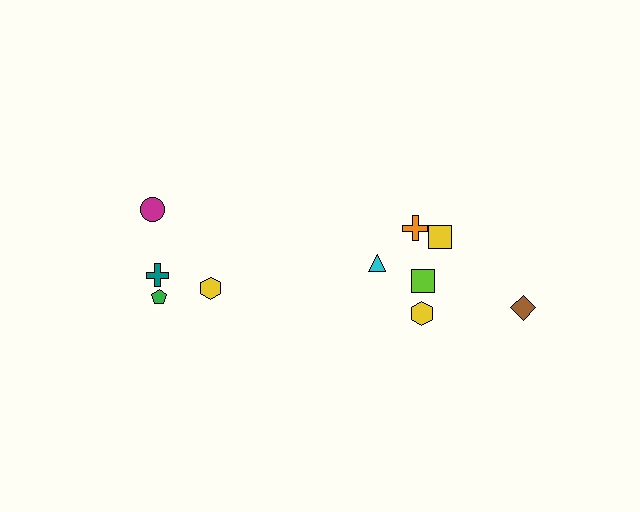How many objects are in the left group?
There are 4 objects.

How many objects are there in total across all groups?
There are 10 objects.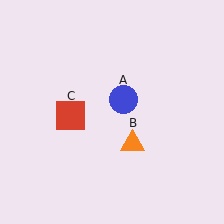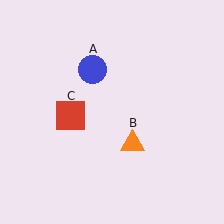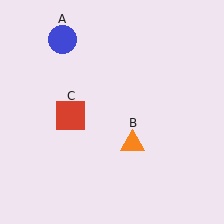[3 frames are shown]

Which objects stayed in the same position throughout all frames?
Orange triangle (object B) and red square (object C) remained stationary.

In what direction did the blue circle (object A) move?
The blue circle (object A) moved up and to the left.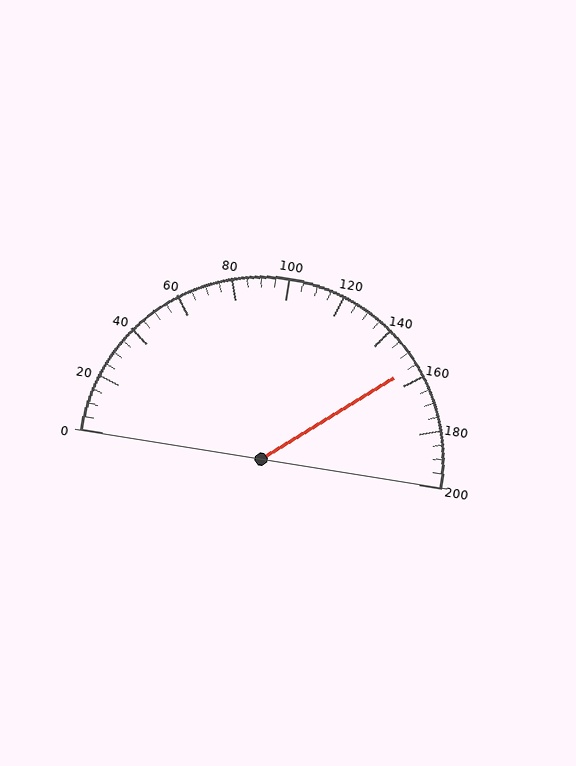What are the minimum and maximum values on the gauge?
The gauge ranges from 0 to 200.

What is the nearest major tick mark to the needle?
The nearest major tick mark is 160.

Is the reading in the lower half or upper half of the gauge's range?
The reading is in the upper half of the range (0 to 200).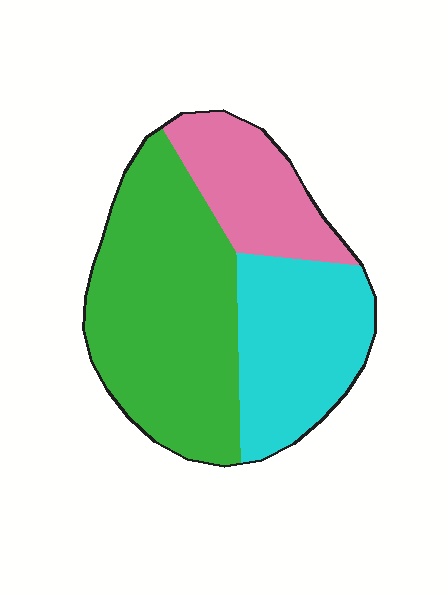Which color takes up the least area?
Pink, at roughly 20%.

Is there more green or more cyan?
Green.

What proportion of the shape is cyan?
Cyan covers around 30% of the shape.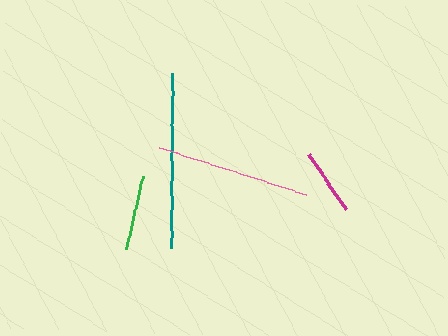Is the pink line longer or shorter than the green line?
The pink line is longer than the green line.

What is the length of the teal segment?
The teal segment is approximately 175 pixels long.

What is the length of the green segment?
The green segment is approximately 74 pixels long.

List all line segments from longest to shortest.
From longest to shortest: teal, pink, green, magenta.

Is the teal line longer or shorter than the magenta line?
The teal line is longer than the magenta line.